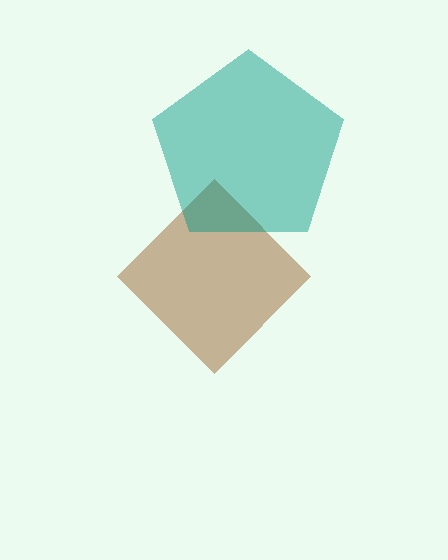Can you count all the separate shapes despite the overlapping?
Yes, there are 2 separate shapes.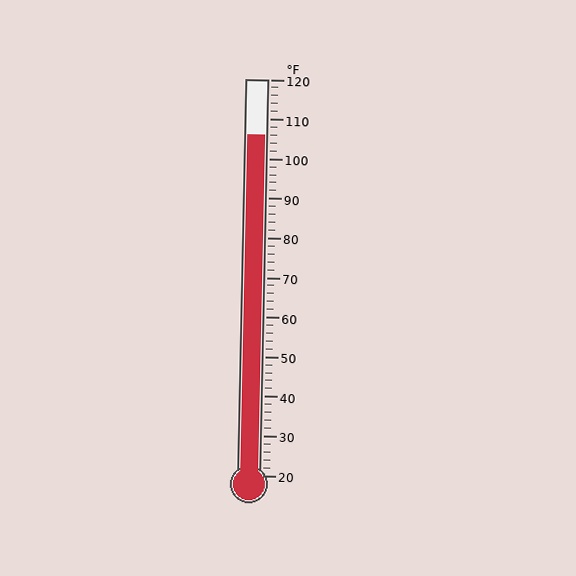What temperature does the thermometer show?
The thermometer shows approximately 106°F.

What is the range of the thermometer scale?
The thermometer scale ranges from 20°F to 120°F.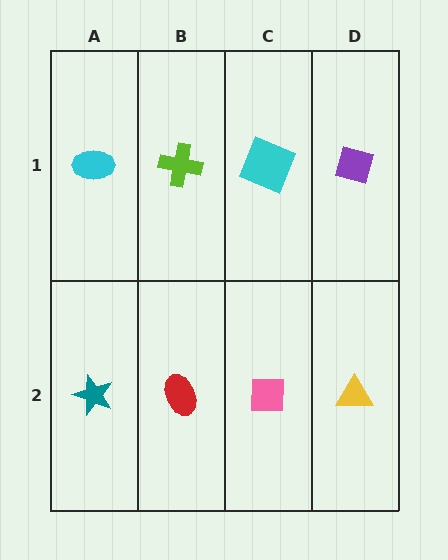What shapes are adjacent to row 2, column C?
A cyan square (row 1, column C), a red ellipse (row 2, column B), a yellow triangle (row 2, column D).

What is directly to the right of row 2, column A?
A red ellipse.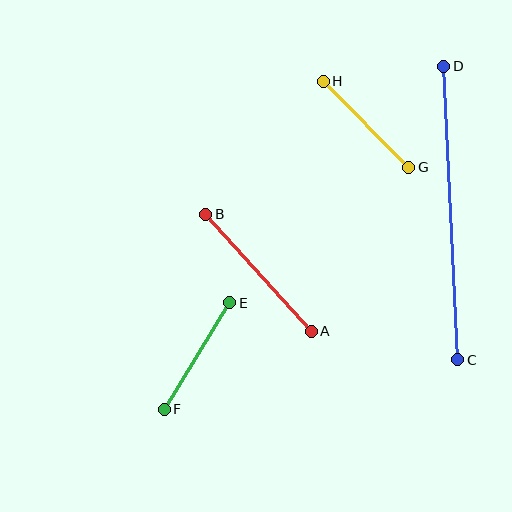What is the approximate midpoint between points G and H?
The midpoint is at approximately (366, 124) pixels.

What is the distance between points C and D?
The distance is approximately 294 pixels.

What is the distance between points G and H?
The distance is approximately 121 pixels.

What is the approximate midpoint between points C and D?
The midpoint is at approximately (451, 213) pixels.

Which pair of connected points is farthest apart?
Points C and D are farthest apart.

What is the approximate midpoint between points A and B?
The midpoint is at approximately (259, 273) pixels.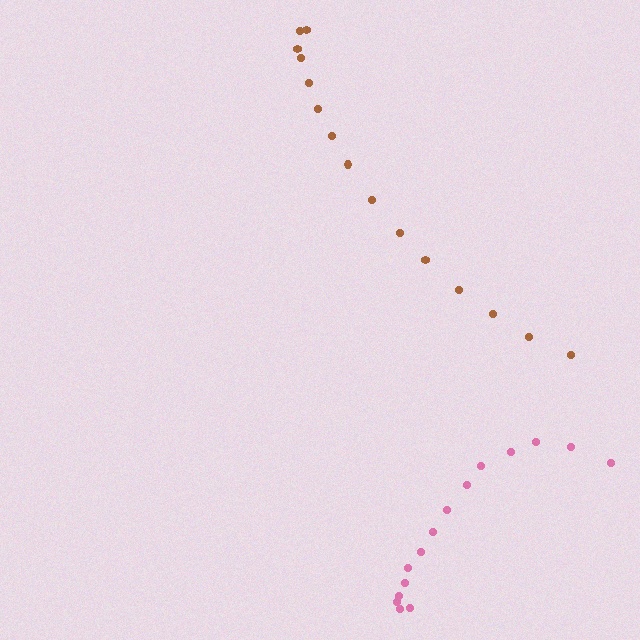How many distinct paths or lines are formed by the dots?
There are 2 distinct paths.